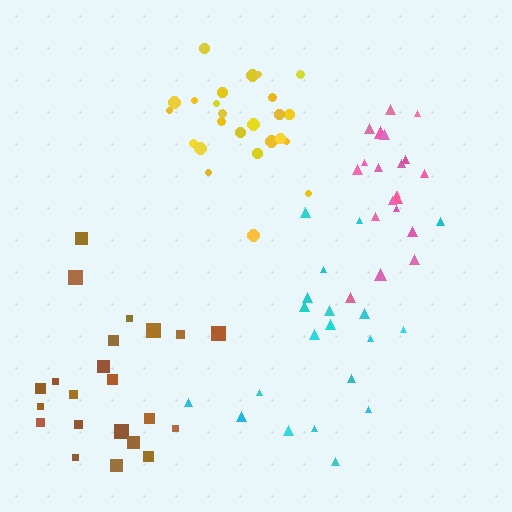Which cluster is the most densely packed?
Pink.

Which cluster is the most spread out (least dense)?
Cyan.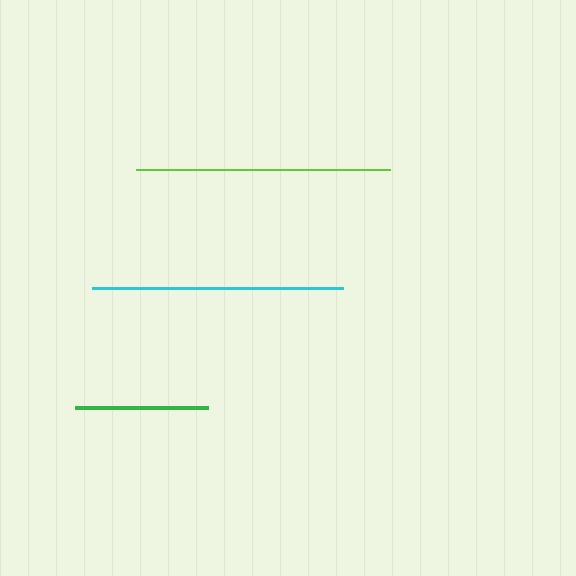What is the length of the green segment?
The green segment is approximately 133 pixels long.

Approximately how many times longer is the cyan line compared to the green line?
The cyan line is approximately 1.9 times the length of the green line.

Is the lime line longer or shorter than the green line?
The lime line is longer than the green line.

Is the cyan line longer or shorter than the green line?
The cyan line is longer than the green line.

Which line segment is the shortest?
The green line is the shortest at approximately 133 pixels.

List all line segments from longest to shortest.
From longest to shortest: lime, cyan, green.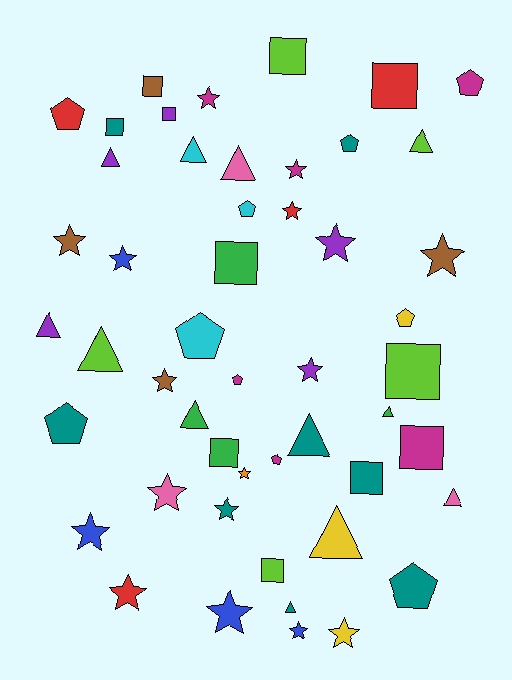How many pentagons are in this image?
There are 10 pentagons.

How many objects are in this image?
There are 50 objects.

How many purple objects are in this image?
There are 5 purple objects.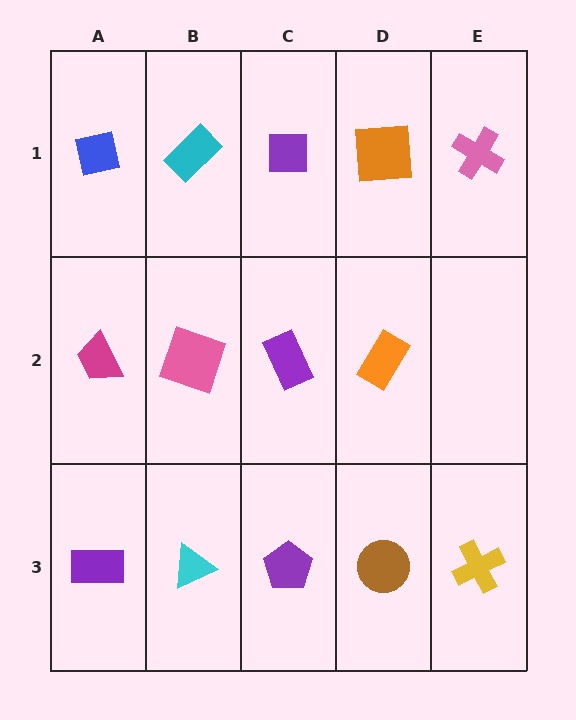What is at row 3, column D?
A brown circle.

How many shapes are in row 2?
4 shapes.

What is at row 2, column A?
A magenta trapezoid.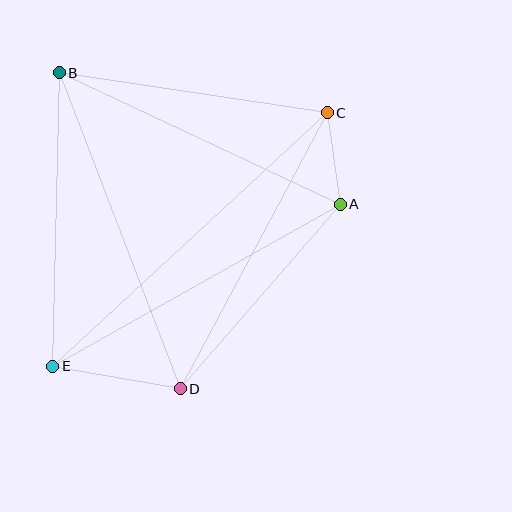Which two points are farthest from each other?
Points C and E are farthest from each other.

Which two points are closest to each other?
Points A and C are closest to each other.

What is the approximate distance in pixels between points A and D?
The distance between A and D is approximately 244 pixels.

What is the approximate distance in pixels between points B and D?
The distance between B and D is approximately 338 pixels.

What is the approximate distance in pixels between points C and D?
The distance between C and D is approximately 313 pixels.